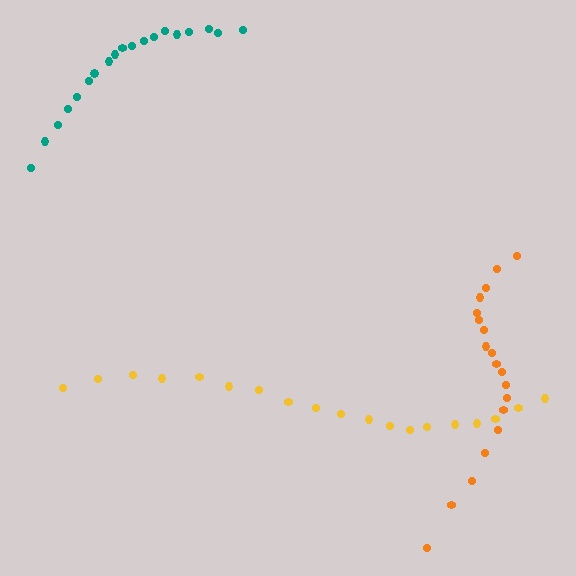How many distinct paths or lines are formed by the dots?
There are 3 distinct paths.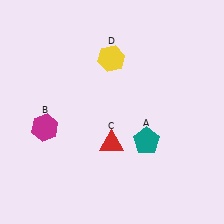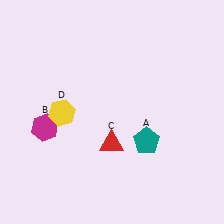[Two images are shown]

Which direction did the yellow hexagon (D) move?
The yellow hexagon (D) moved down.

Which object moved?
The yellow hexagon (D) moved down.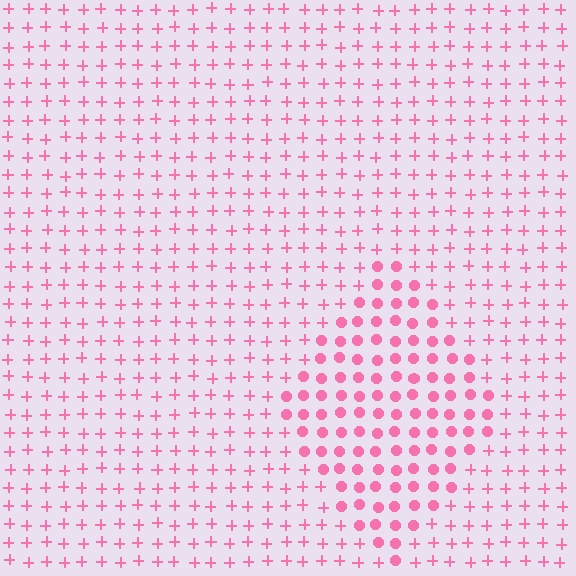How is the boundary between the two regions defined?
The boundary is defined by a change in element shape: circles inside vs. plus signs outside. All elements share the same color and spacing.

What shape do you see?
I see a diamond.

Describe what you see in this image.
The image is filled with small pink elements arranged in a uniform grid. A diamond-shaped region contains circles, while the surrounding area contains plus signs. The boundary is defined purely by the change in element shape.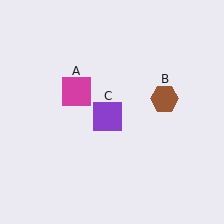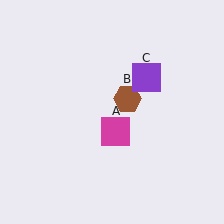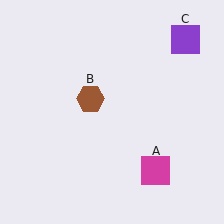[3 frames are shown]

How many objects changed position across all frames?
3 objects changed position: magenta square (object A), brown hexagon (object B), purple square (object C).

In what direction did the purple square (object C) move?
The purple square (object C) moved up and to the right.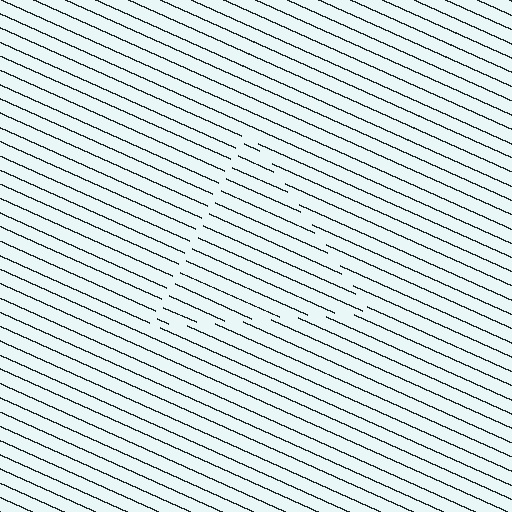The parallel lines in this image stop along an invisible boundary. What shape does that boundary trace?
An illusory triangle. The interior of the shape contains the same grating, shifted by half a period — the contour is defined by the phase discontinuity where line-ends from the inner and outer gratings abut.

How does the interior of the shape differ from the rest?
The interior of the shape contains the same grating, shifted by half a period — the contour is defined by the phase discontinuity where line-ends from the inner and outer gratings abut.